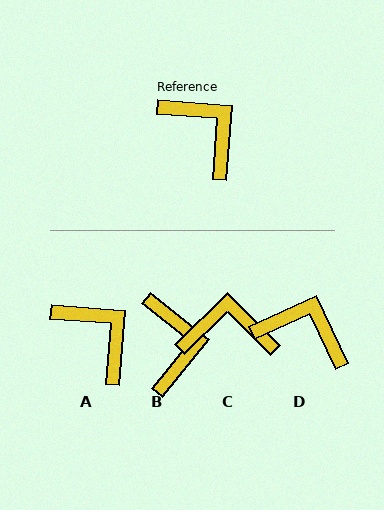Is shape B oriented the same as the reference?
No, it is off by about 34 degrees.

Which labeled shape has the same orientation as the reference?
A.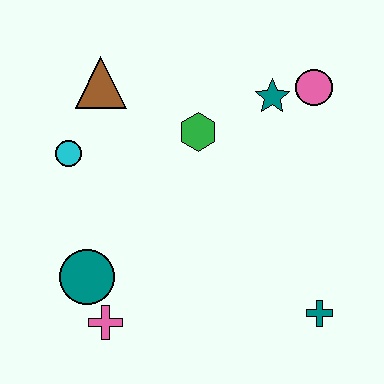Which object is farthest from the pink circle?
The pink cross is farthest from the pink circle.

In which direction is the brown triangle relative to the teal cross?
The brown triangle is above the teal cross.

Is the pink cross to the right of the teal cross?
No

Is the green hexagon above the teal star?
No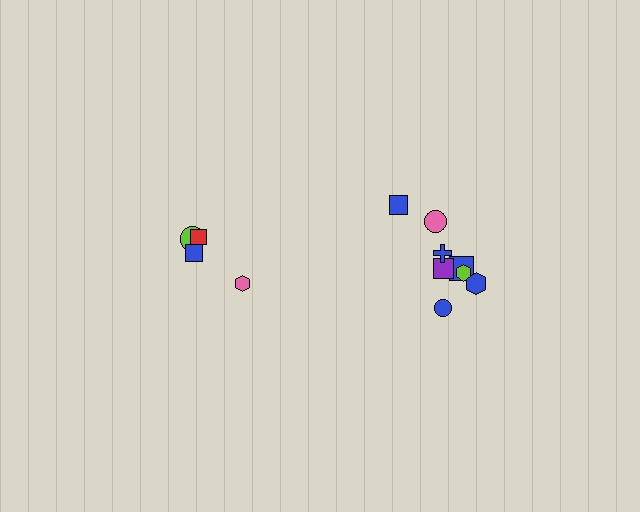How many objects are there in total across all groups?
There are 12 objects.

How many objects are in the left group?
There are 4 objects.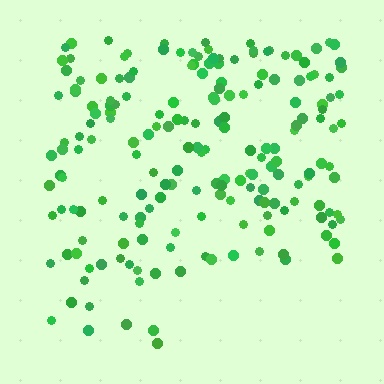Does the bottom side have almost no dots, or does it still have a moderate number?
Still a moderate number, just noticeably fewer than the top.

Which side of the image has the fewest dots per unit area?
The bottom.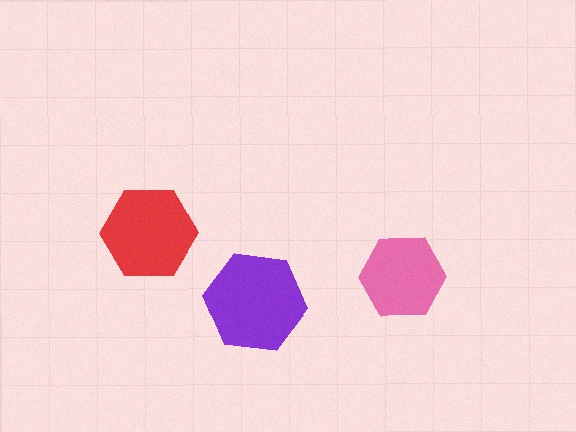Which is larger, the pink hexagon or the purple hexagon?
The purple one.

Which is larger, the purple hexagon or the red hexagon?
The purple one.